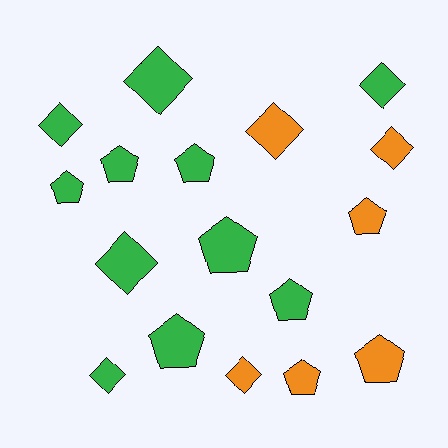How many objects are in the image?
There are 17 objects.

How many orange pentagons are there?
There are 3 orange pentagons.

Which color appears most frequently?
Green, with 11 objects.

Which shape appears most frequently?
Pentagon, with 9 objects.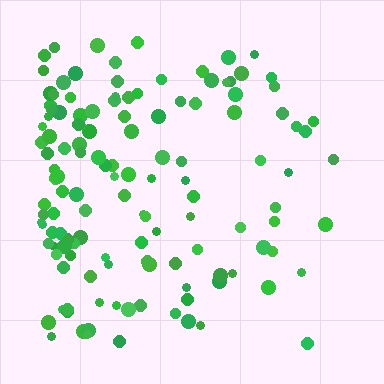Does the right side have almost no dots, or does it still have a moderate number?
Still a moderate number, just noticeably fewer than the left.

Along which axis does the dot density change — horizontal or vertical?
Horizontal.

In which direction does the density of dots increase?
From right to left, with the left side densest.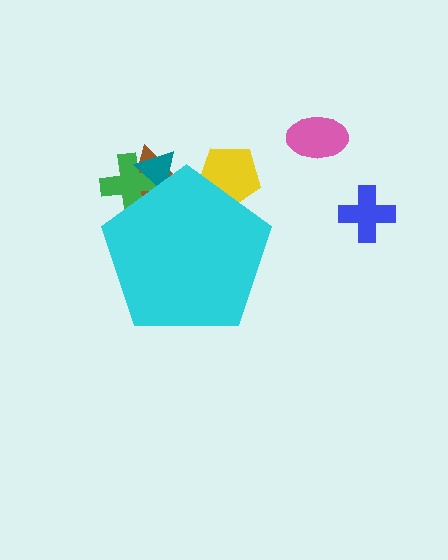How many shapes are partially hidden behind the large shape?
4 shapes are partially hidden.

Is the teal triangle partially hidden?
Yes, the teal triangle is partially hidden behind the cyan pentagon.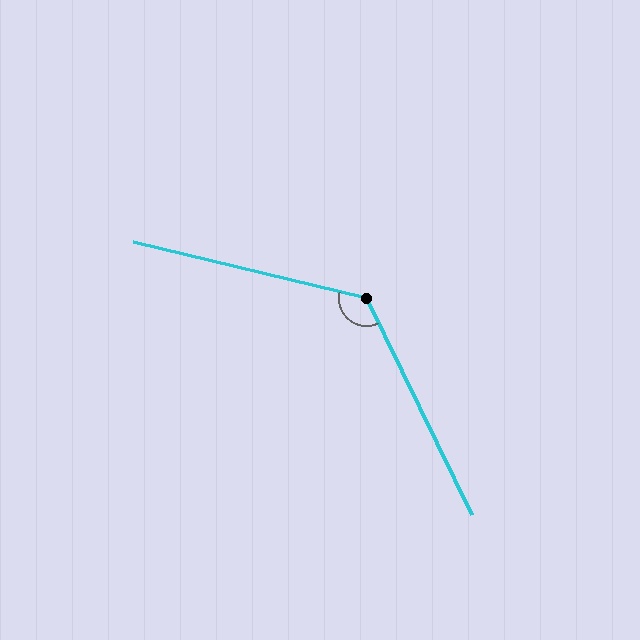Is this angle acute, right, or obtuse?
It is obtuse.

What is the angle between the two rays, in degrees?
Approximately 129 degrees.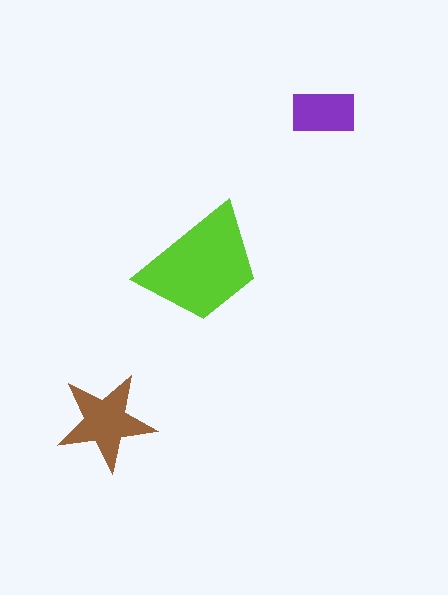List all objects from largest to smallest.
The lime trapezoid, the brown star, the purple rectangle.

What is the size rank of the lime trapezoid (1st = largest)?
1st.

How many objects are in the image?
There are 3 objects in the image.